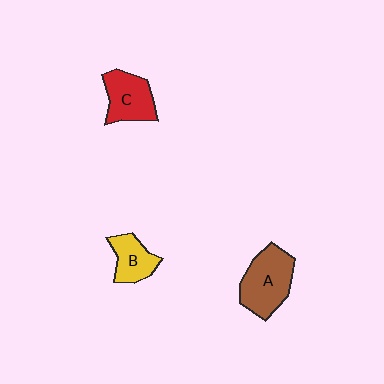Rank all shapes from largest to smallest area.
From largest to smallest: A (brown), C (red), B (yellow).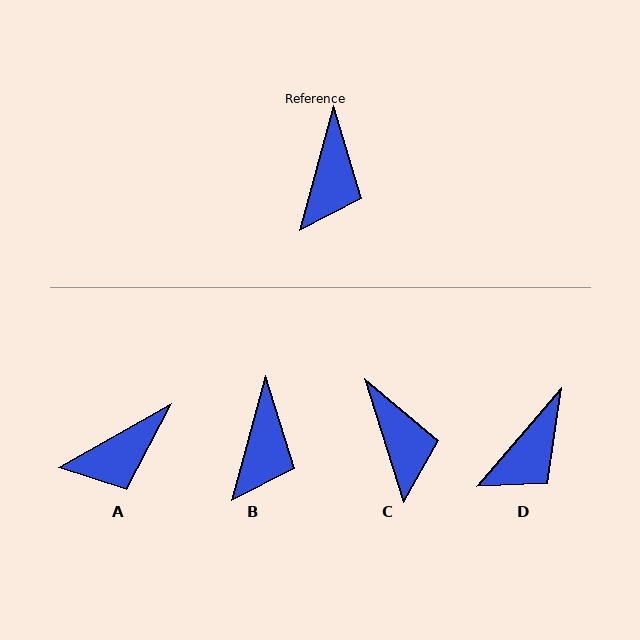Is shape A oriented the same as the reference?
No, it is off by about 45 degrees.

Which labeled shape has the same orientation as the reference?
B.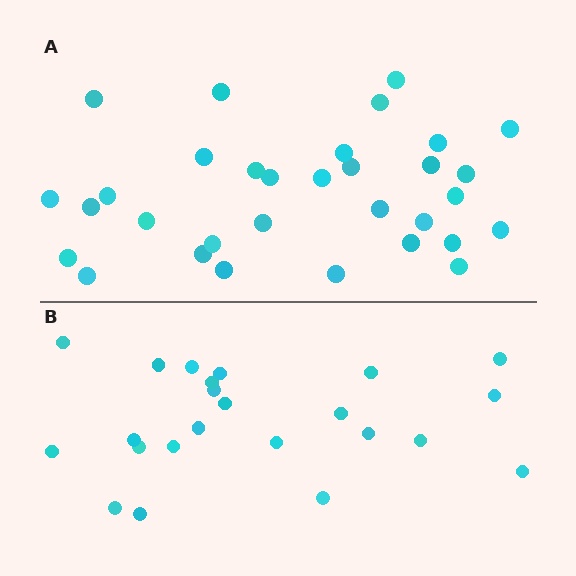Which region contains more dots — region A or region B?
Region A (the top region) has more dots.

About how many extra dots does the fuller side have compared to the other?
Region A has roughly 8 or so more dots than region B.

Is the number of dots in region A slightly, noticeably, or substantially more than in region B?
Region A has noticeably more, but not dramatically so. The ratio is roughly 1.4 to 1.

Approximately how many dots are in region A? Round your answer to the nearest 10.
About 30 dots. (The exact count is 32, which rounds to 30.)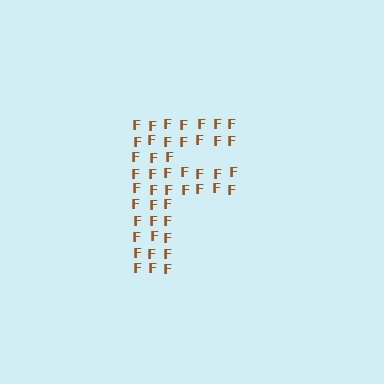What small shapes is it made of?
It is made of small letter F's.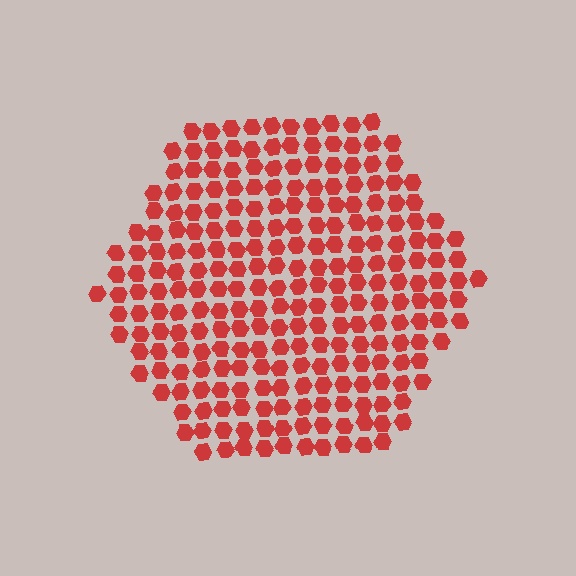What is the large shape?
The large shape is a hexagon.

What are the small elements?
The small elements are hexagons.